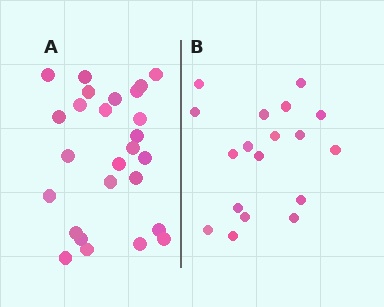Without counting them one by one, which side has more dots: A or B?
Region A (the left region) has more dots.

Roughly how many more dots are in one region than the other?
Region A has roughly 8 or so more dots than region B.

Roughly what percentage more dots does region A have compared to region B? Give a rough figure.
About 45% more.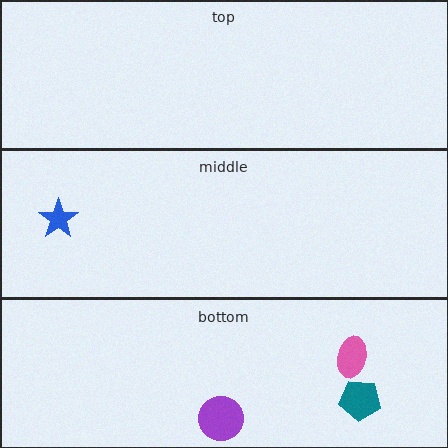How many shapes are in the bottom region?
3.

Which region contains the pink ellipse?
The bottom region.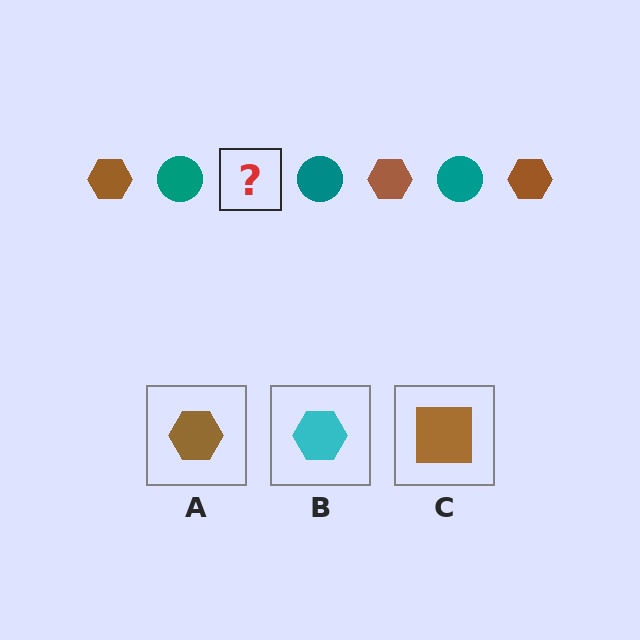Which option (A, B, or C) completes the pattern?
A.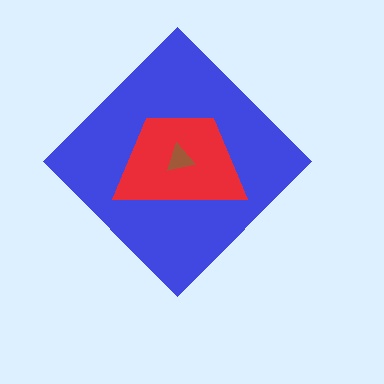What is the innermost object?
The brown triangle.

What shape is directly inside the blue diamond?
The red trapezoid.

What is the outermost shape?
The blue diamond.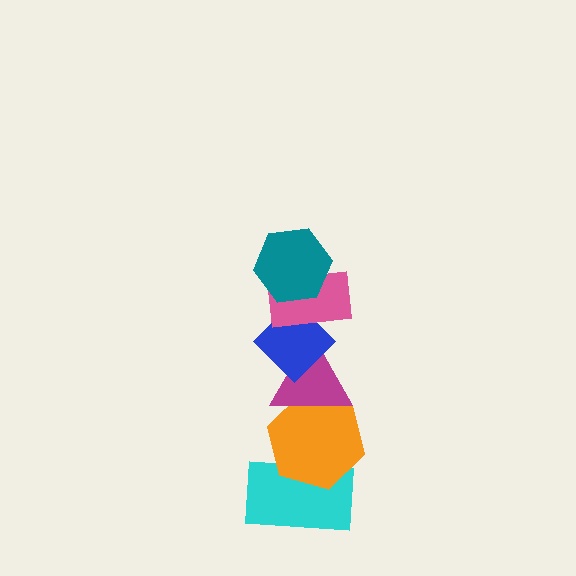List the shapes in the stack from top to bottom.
From top to bottom: the teal hexagon, the pink rectangle, the blue diamond, the magenta triangle, the orange hexagon, the cyan rectangle.